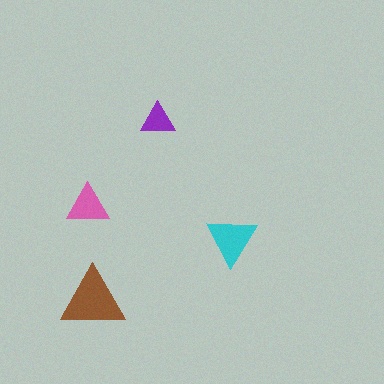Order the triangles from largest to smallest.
the brown one, the cyan one, the pink one, the purple one.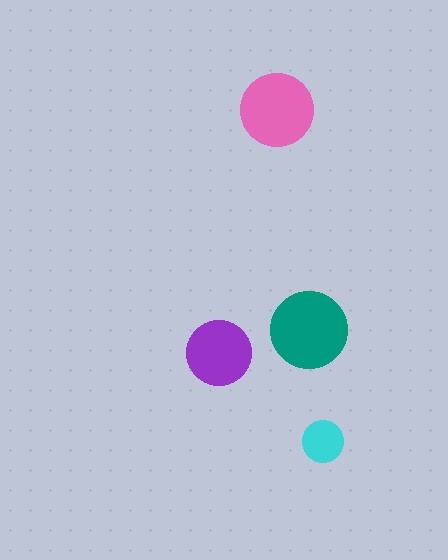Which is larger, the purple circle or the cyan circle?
The purple one.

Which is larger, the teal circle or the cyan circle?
The teal one.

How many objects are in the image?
There are 4 objects in the image.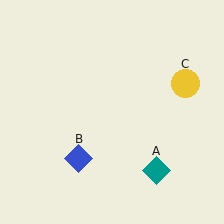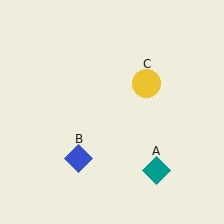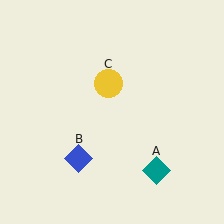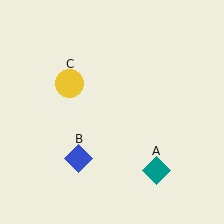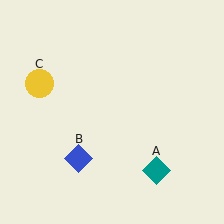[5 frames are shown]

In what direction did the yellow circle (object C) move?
The yellow circle (object C) moved left.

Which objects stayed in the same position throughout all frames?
Teal diamond (object A) and blue diamond (object B) remained stationary.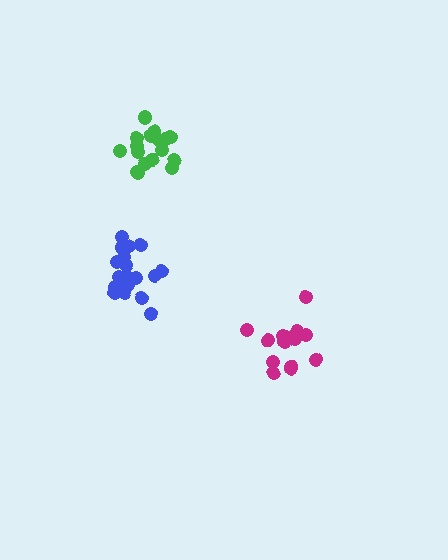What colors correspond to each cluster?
The clusters are colored: green, blue, magenta.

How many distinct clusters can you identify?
There are 3 distinct clusters.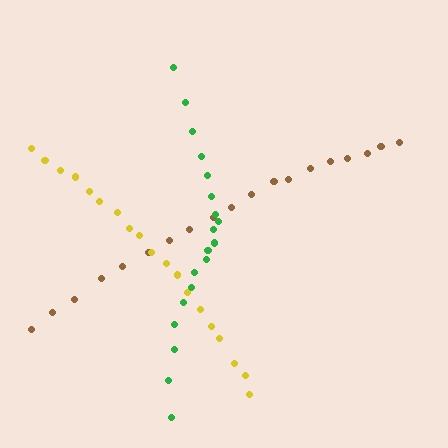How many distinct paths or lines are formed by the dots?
There are 3 distinct paths.